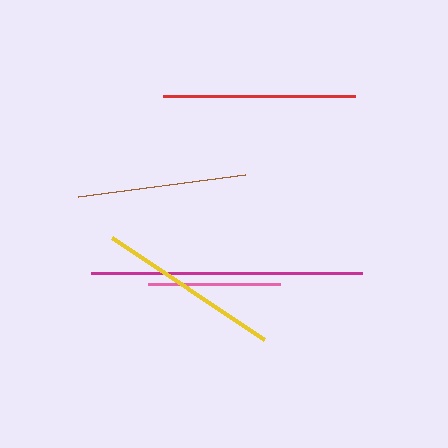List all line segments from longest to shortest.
From longest to shortest: magenta, red, yellow, brown, pink.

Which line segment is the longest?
The magenta line is the longest at approximately 270 pixels.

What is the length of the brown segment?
The brown segment is approximately 169 pixels long.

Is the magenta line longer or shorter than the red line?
The magenta line is longer than the red line.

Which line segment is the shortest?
The pink line is the shortest at approximately 132 pixels.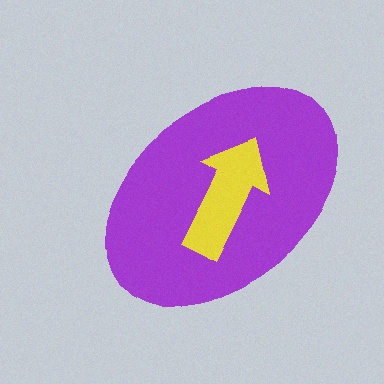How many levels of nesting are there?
2.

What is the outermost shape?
The purple ellipse.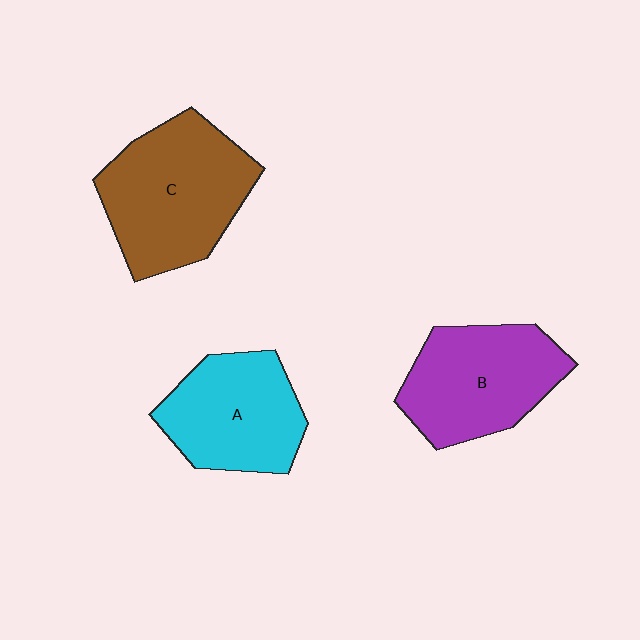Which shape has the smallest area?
Shape A (cyan).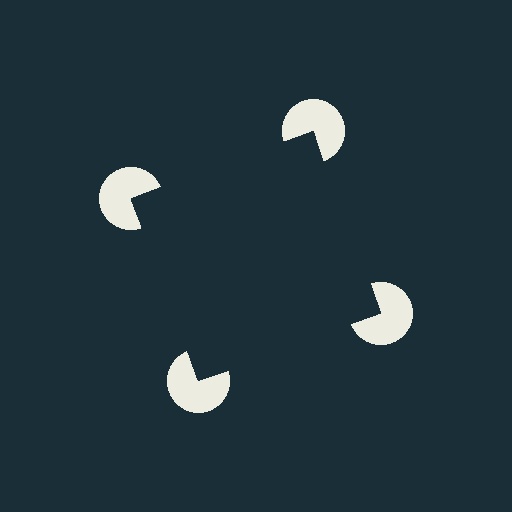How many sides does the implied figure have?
4 sides.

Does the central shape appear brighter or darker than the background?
It typically appears slightly darker than the background, even though no actual brightness change is drawn.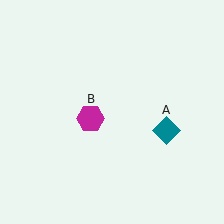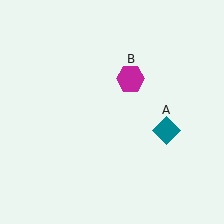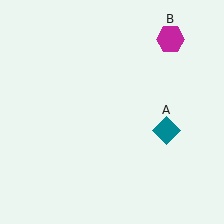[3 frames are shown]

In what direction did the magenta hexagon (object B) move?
The magenta hexagon (object B) moved up and to the right.